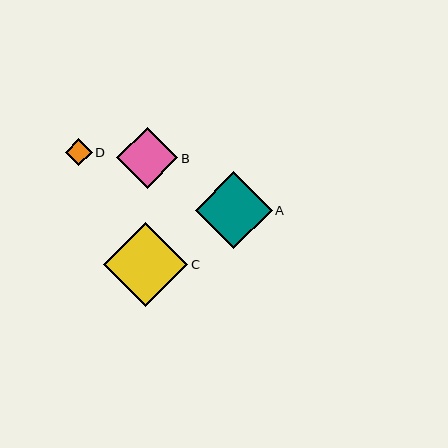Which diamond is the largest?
Diamond C is the largest with a size of approximately 84 pixels.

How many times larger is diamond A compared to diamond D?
Diamond A is approximately 2.9 times the size of diamond D.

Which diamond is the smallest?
Diamond D is the smallest with a size of approximately 27 pixels.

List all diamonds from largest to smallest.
From largest to smallest: C, A, B, D.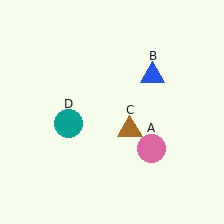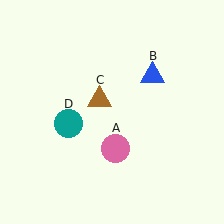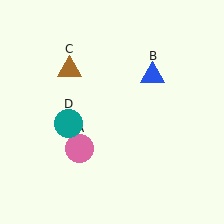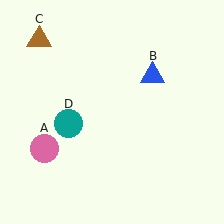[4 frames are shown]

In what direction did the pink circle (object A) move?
The pink circle (object A) moved left.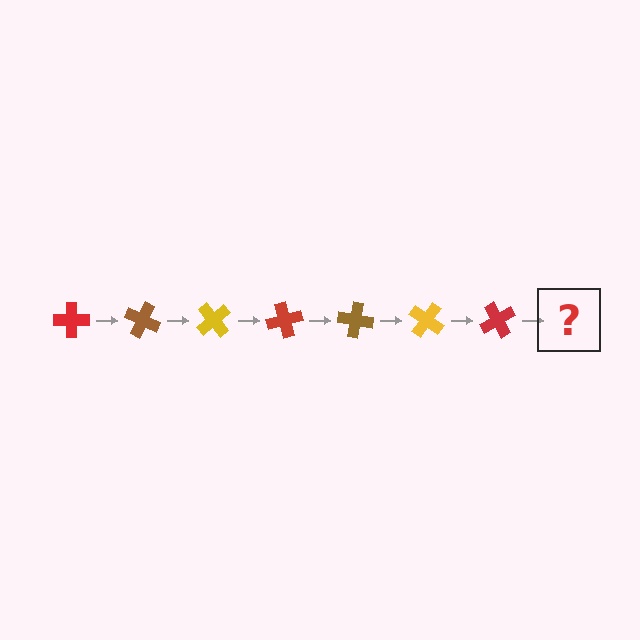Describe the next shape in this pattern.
It should be a brown cross, rotated 175 degrees from the start.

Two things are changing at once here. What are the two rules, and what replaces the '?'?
The two rules are that it rotates 25 degrees each step and the color cycles through red, brown, and yellow. The '?' should be a brown cross, rotated 175 degrees from the start.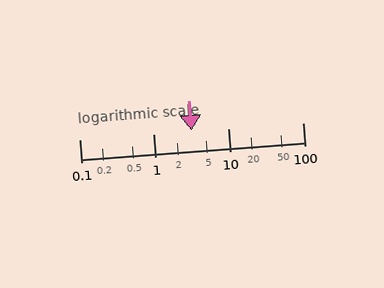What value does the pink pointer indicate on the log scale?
The pointer indicates approximately 3.2.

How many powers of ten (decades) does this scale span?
The scale spans 3 decades, from 0.1 to 100.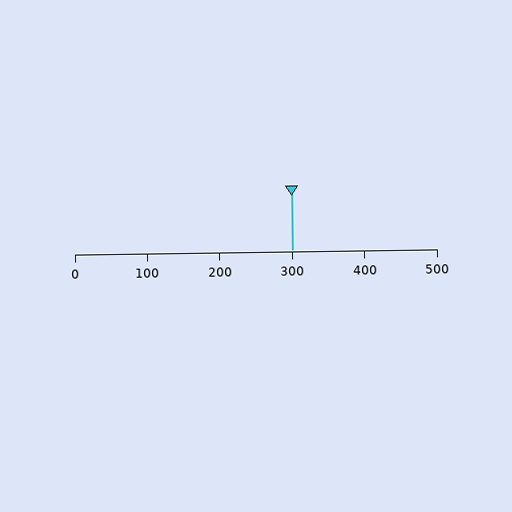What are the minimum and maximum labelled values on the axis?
The axis runs from 0 to 500.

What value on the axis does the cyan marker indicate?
The marker indicates approximately 300.